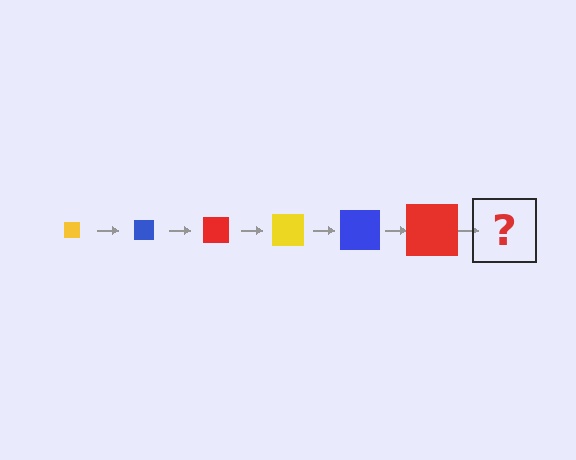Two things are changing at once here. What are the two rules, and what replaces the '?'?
The two rules are that the square grows larger each step and the color cycles through yellow, blue, and red. The '?' should be a yellow square, larger than the previous one.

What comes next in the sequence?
The next element should be a yellow square, larger than the previous one.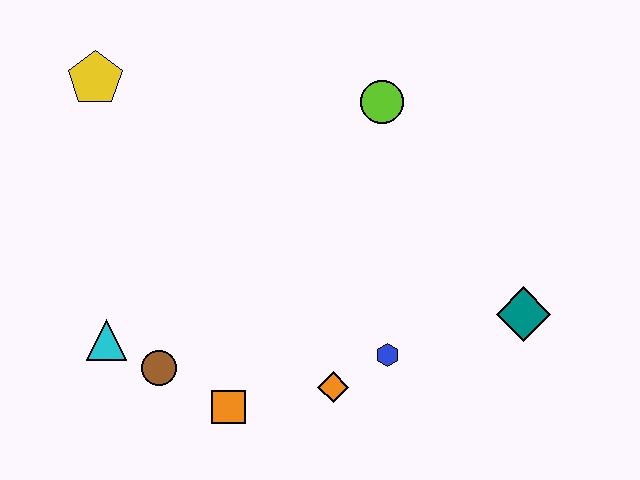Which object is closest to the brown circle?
The cyan triangle is closest to the brown circle.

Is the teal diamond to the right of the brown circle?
Yes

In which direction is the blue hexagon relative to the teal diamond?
The blue hexagon is to the left of the teal diamond.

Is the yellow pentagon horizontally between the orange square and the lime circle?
No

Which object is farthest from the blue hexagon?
The yellow pentagon is farthest from the blue hexagon.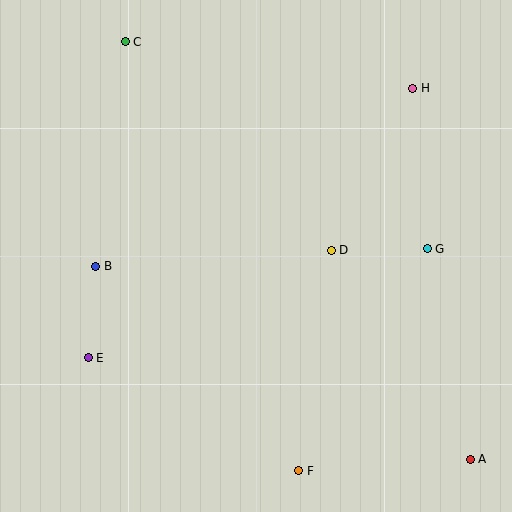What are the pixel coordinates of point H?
Point H is at (413, 88).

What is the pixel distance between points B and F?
The distance between B and F is 288 pixels.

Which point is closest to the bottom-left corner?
Point E is closest to the bottom-left corner.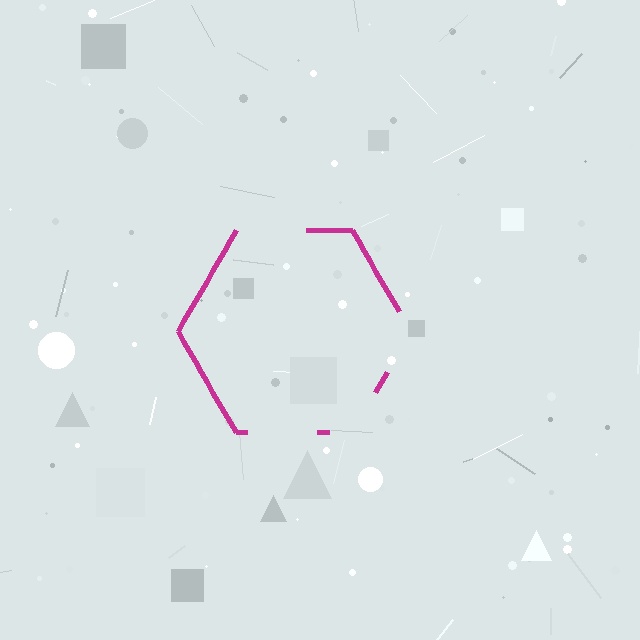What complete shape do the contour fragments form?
The contour fragments form a hexagon.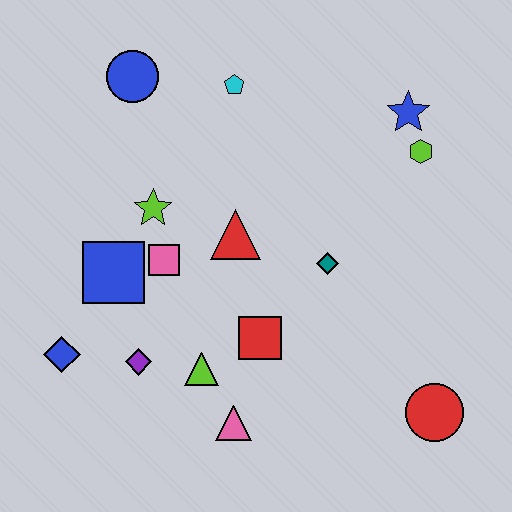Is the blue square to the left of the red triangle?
Yes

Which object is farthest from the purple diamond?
The blue star is farthest from the purple diamond.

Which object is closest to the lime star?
The pink square is closest to the lime star.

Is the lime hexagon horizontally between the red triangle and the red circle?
Yes